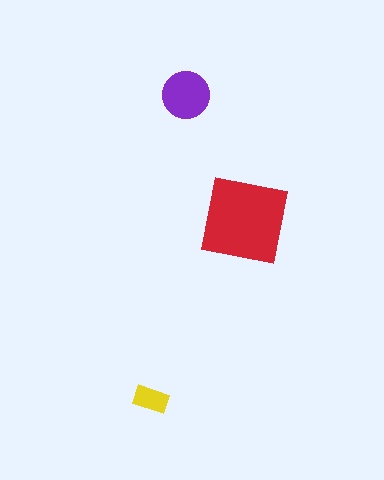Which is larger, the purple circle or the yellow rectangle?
The purple circle.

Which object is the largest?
The red square.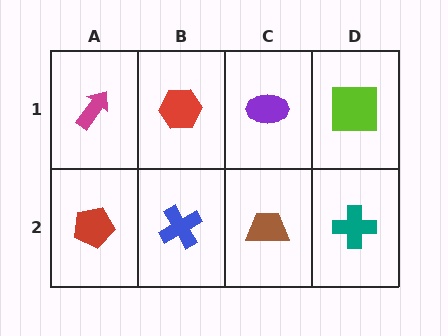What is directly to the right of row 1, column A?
A red hexagon.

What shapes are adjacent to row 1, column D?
A teal cross (row 2, column D), a purple ellipse (row 1, column C).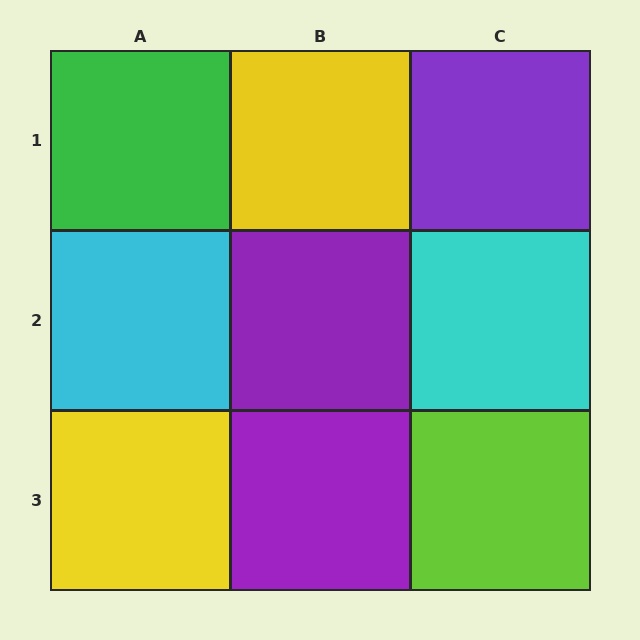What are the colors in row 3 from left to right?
Yellow, purple, lime.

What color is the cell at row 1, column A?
Green.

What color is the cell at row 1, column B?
Yellow.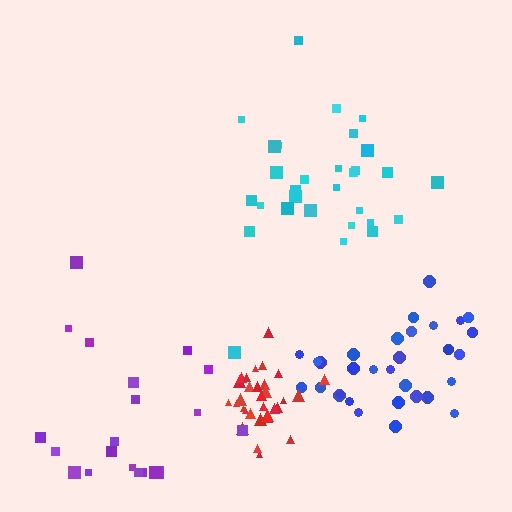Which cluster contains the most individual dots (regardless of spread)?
Blue (31).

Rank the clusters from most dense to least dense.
red, blue, cyan, purple.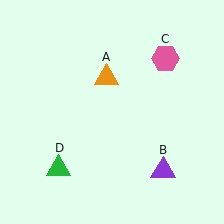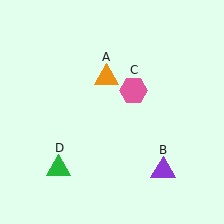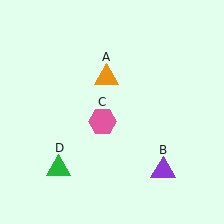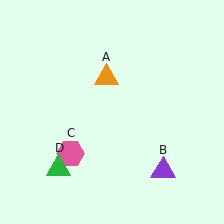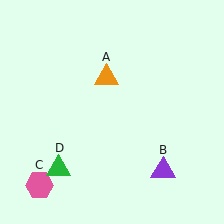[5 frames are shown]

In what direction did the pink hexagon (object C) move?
The pink hexagon (object C) moved down and to the left.